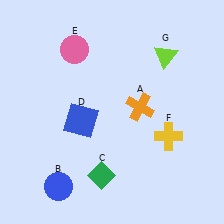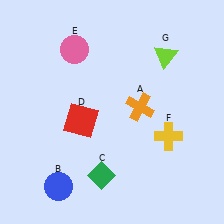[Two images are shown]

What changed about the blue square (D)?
In Image 1, D is blue. In Image 2, it changed to red.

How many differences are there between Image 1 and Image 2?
There is 1 difference between the two images.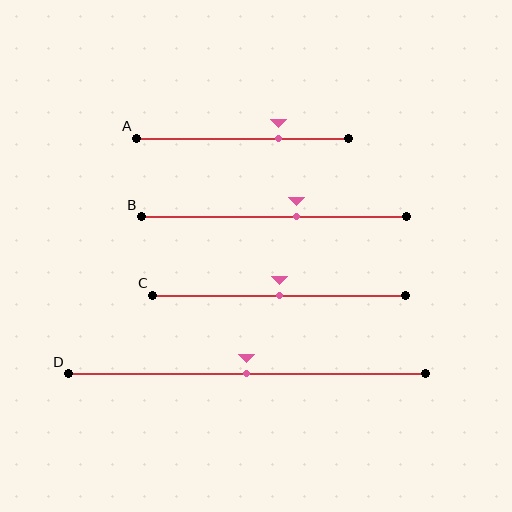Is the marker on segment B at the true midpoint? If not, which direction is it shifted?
No, the marker on segment B is shifted to the right by about 9% of the segment length.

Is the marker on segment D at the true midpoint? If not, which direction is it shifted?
Yes, the marker on segment D is at the true midpoint.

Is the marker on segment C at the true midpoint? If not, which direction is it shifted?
Yes, the marker on segment C is at the true midpoint.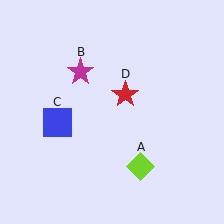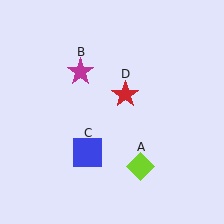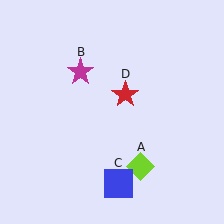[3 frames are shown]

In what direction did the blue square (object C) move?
The blue square (object C) moved down and to the right.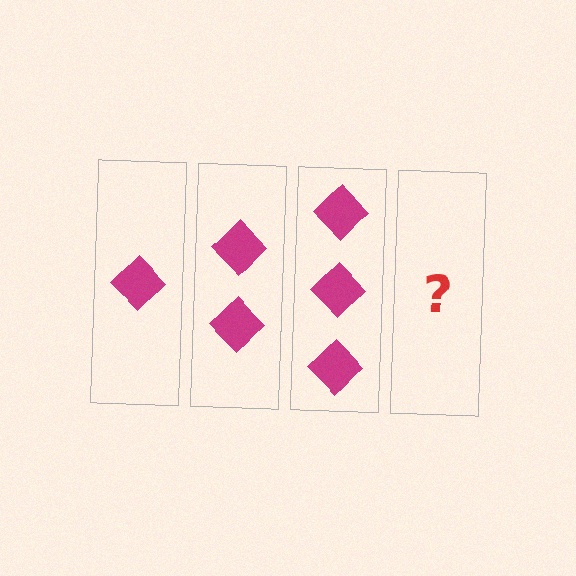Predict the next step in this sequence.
The next step is 4 diamonds.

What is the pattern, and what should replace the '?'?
The pattern is that each step adds one more diamond. The '?' should be 4 diamonds.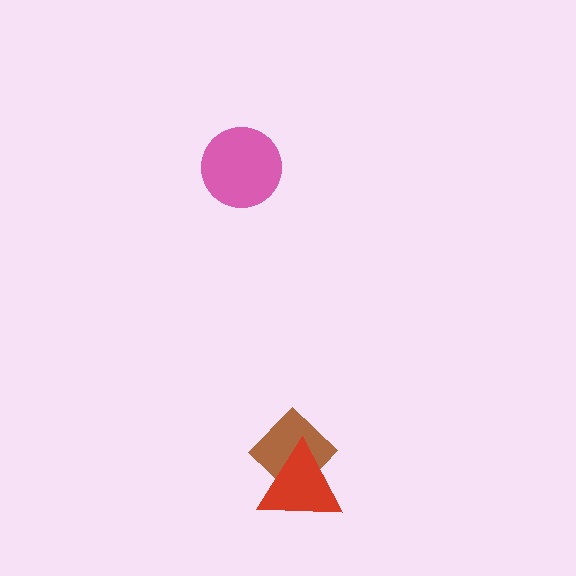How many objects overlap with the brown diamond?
1 object overlaps with the brown diamond.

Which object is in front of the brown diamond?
The red triangle is in front of the brown diamond.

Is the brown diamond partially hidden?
Yes, it is partially covered by another shape.